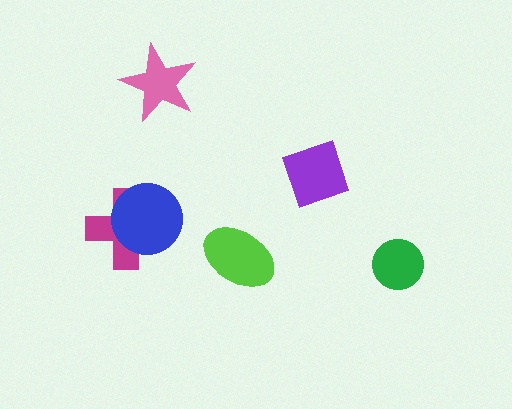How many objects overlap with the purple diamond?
0 objects overlap with the purple diamond.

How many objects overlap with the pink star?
0 objects overlap with the pink star.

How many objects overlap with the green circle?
0 objects overlap with the green circle.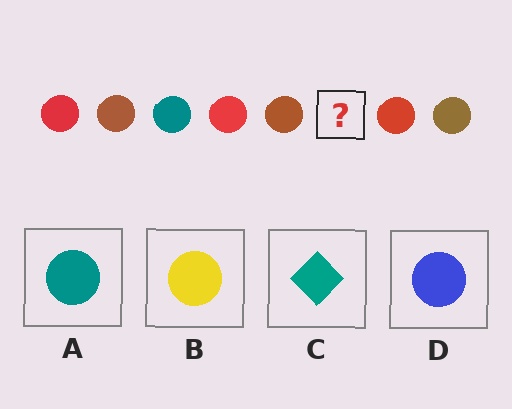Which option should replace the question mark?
Option A.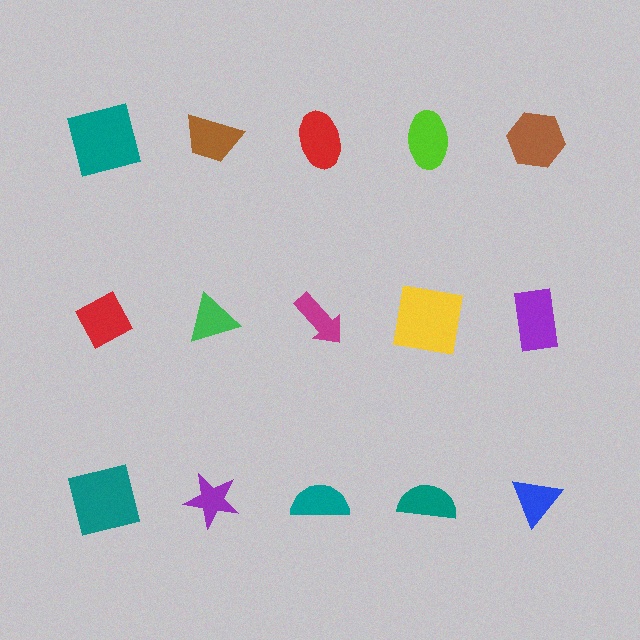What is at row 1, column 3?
A red ellipse.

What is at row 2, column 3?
A magenta arrow.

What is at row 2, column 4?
A yellow square.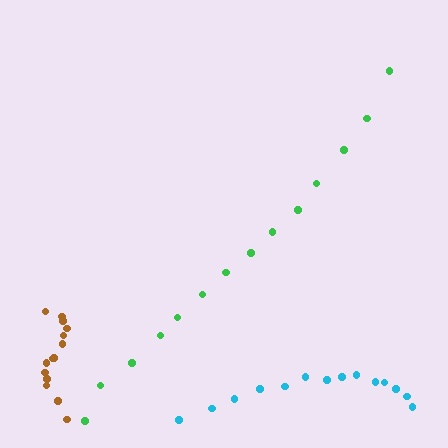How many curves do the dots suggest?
There are 3 distinct paths.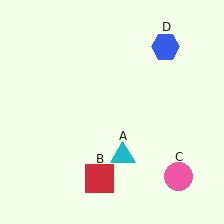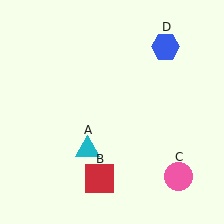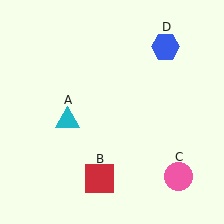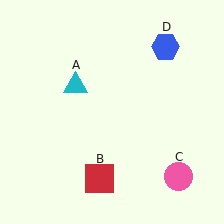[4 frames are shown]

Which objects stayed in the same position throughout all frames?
Red square (object B) and pink circle (object C) and blue hexagon (object D) remained stationary.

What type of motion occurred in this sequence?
The cyan triangle (object A) rotated clockwise around the center of the scene.